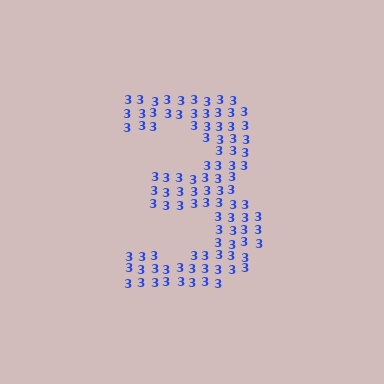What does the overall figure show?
The overall figure shows the digit 3.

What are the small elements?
The small elements are digit 3's.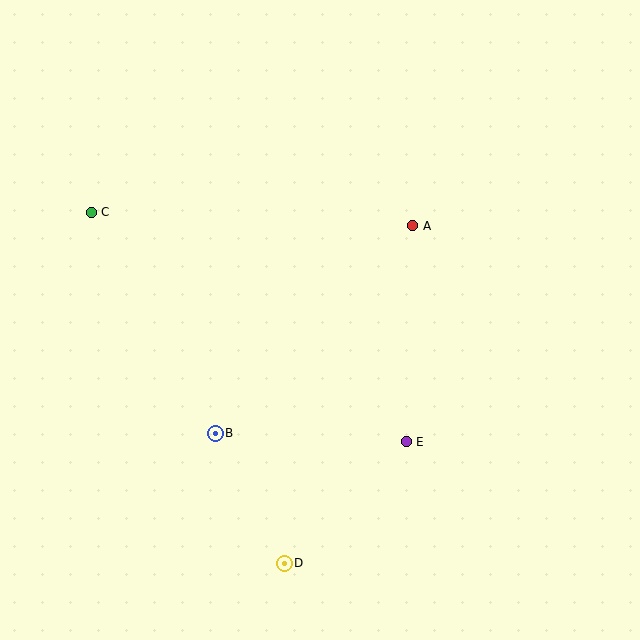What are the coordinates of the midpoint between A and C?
The midpoint between A and C is at (252, 219).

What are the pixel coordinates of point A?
Point A is at (413, 226).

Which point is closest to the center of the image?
Point A at (413, 226) is closest to the center.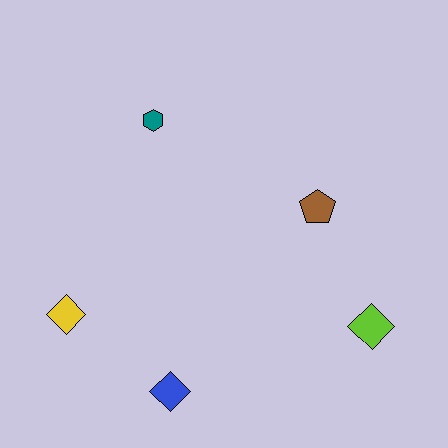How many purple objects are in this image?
There are no purple objects.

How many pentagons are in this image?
There is 1 pentagon.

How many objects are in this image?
There are 5 objects.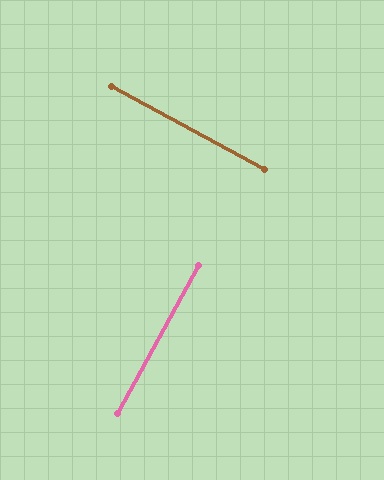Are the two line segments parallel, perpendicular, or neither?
Perpendicular — they meet at approximately 90°.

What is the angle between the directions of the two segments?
Approximately 90 degrees.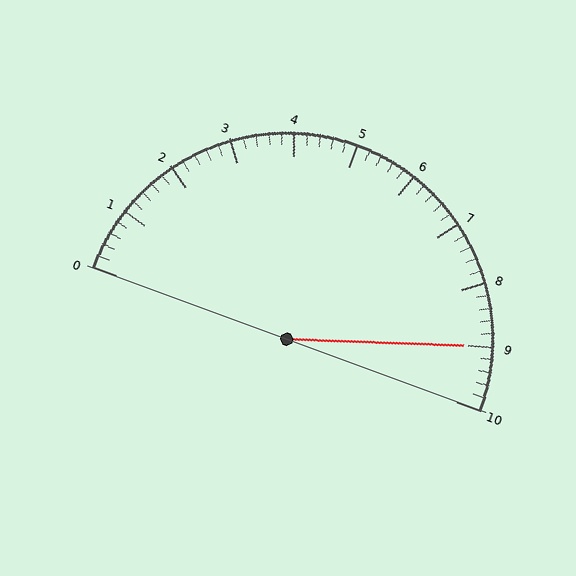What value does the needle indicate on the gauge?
The needle indicates approximately 9.0.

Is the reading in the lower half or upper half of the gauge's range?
The reading is in the upper half of the range (0 to 10).